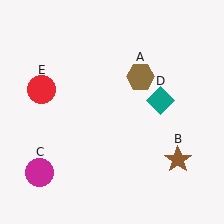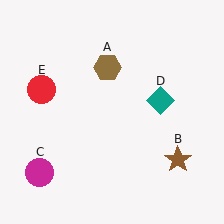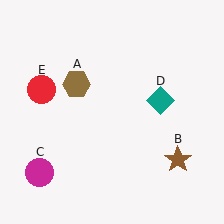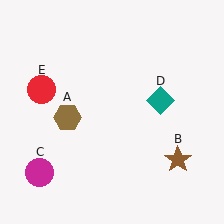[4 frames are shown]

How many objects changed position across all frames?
1 object changed position: brown hexagon (object A).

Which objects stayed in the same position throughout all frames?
Brown star (object B) and magenta circle (object C) and teal diamond (object D) and red circle (object E) remained stationary.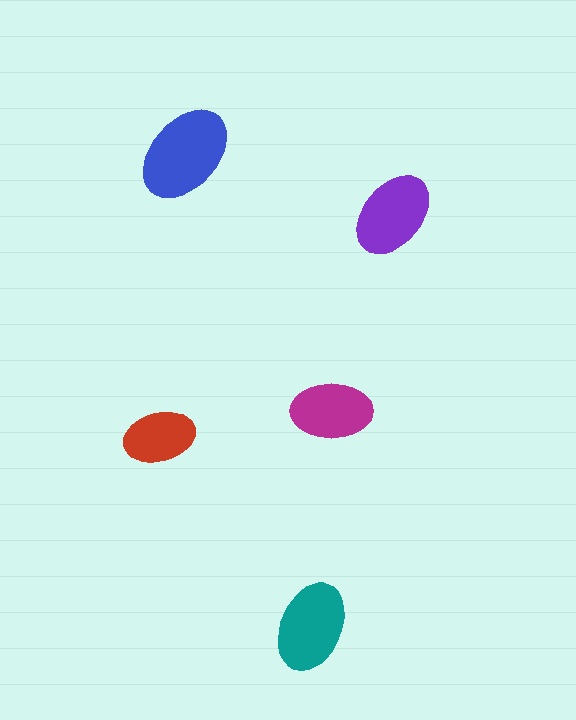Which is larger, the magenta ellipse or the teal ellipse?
The teal one.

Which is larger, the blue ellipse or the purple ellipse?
The blue one.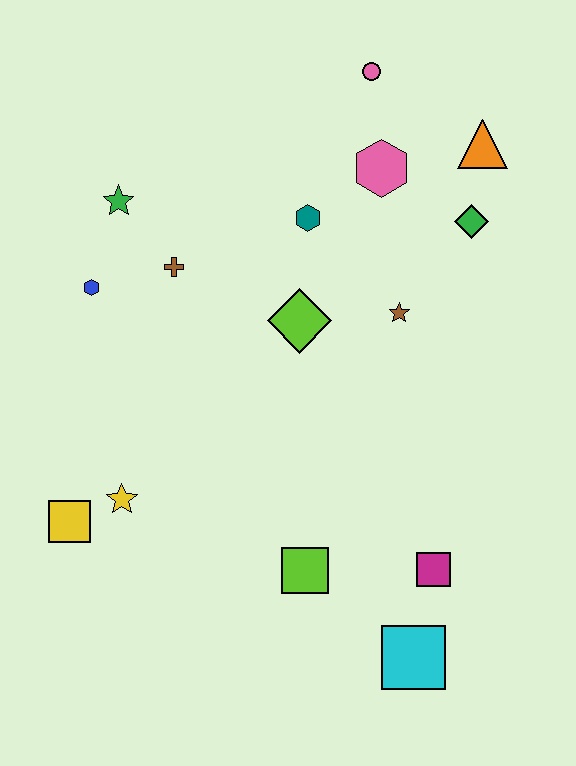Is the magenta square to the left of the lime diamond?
No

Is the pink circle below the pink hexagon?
No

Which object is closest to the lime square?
The magenta square is closest to the lime square.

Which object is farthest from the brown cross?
The cyan square is farthest from the brown cross.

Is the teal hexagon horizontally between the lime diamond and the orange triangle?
Yes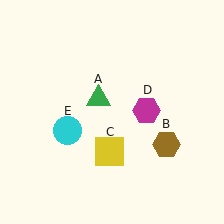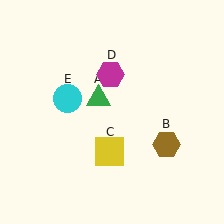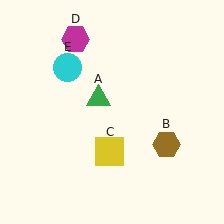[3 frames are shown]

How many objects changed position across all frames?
2 objects changed position: magenta hexagon (object D), cyan circle (object E).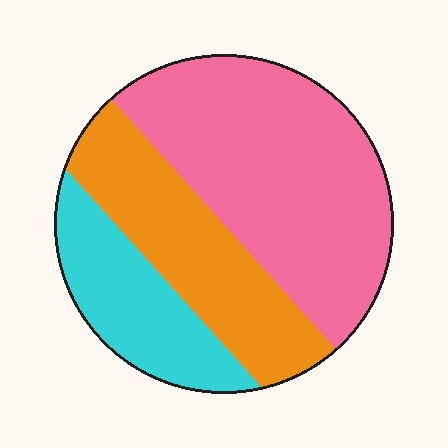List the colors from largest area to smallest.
From largest to smallest: pink, orange, cyan.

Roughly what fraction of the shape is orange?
Orange takes up about one quarter (1/4) of the shape.